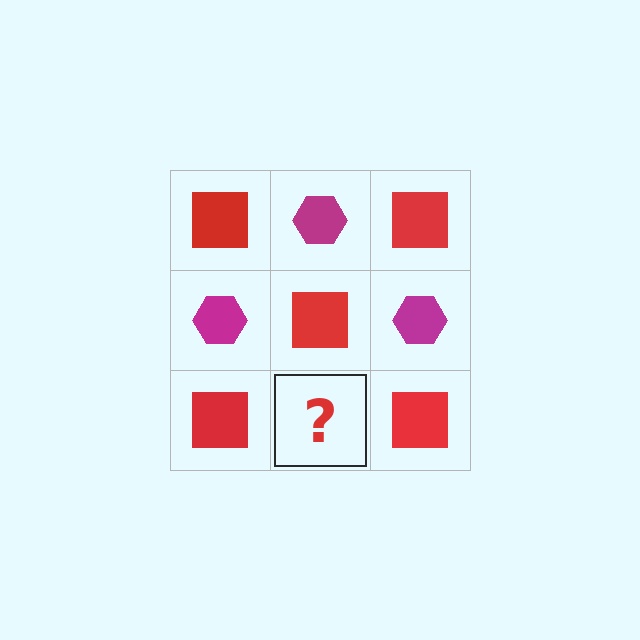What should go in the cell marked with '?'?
The missing cell should contain a magenta hexagon.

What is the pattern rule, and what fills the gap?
The rule is that it alternates red square and magenta hexagon in a checkerboard pattern. The gap should be filled with a magenta hexagon.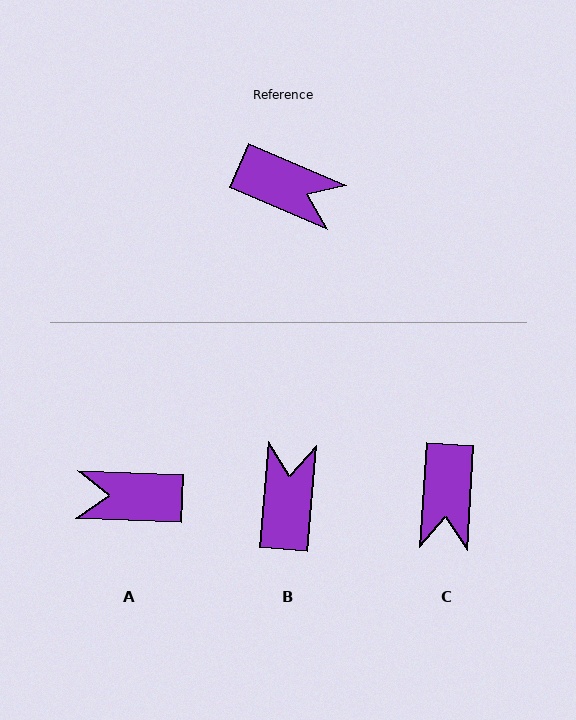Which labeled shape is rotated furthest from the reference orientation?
A, about 159 degrees away.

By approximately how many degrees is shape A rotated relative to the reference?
Approximately 159 degrees clockwise.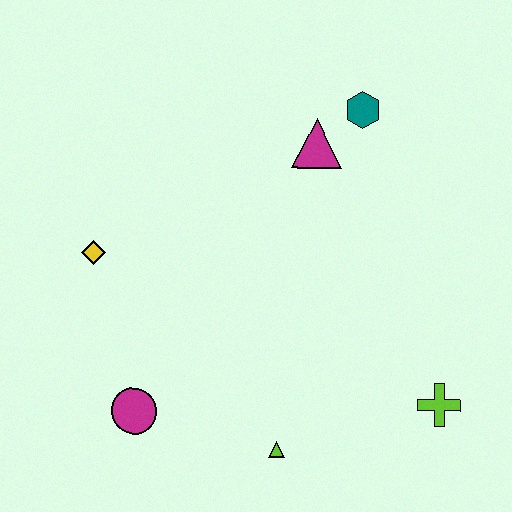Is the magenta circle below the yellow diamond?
Yes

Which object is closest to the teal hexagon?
The magenta triangle is closest to the teal hexagon.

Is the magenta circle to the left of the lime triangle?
Yes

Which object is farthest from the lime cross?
The yellow diamond is farthest from the lime cross.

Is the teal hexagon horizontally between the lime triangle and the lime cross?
Yes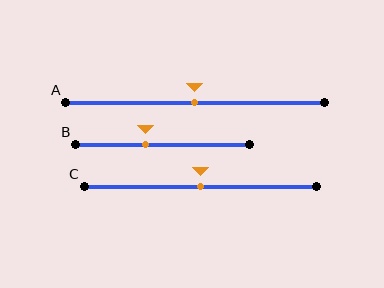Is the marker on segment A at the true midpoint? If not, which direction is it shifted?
Yes, the marker on segment A is at the true midpoint.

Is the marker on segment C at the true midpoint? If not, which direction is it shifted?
Yes, the marker on segment C is at the true midpoint.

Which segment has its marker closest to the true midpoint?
Segment A has its marker closest to the true midpoint.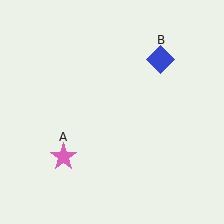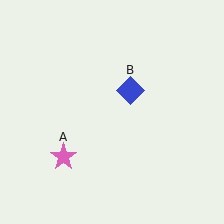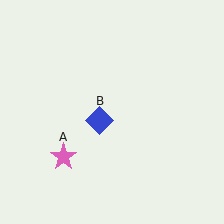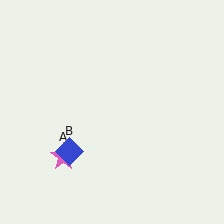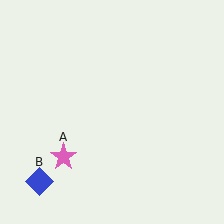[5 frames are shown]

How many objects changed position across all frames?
1 object changed position: blue diamond (object B).